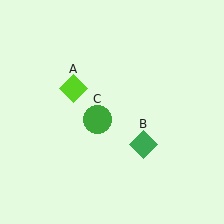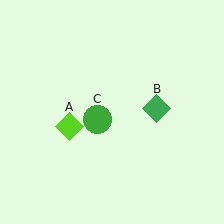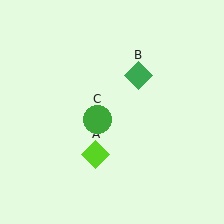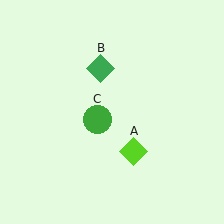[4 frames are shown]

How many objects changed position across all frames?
2 objects changed position: lime diamond (object A), green diamond (object B).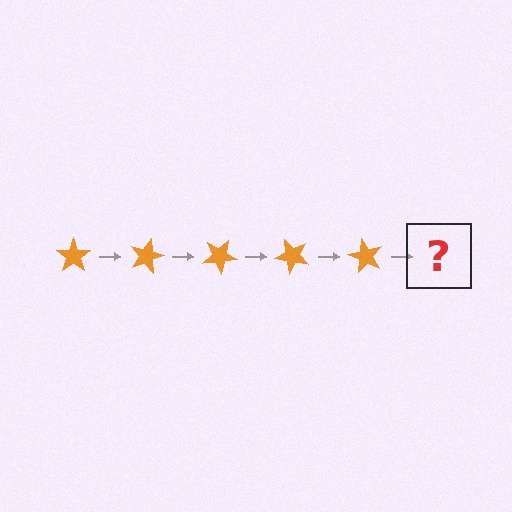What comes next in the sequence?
The next element should be an orange star rotated 75 degrees.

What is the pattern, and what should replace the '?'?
The pattern is that the star rotates 15 degrees each step. The '?' should be an orange star rotated 75 degrees.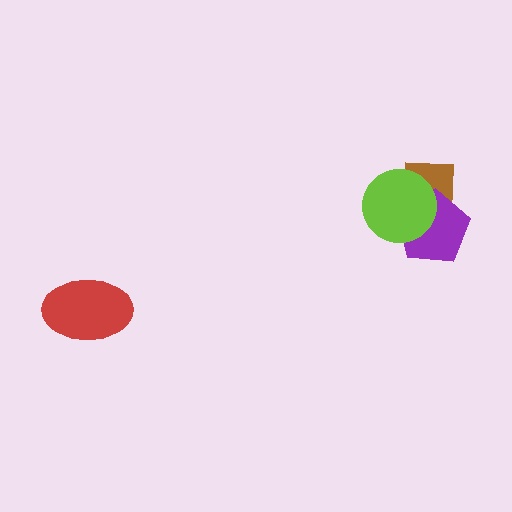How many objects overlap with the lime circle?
2 objects overlap with the lime circle.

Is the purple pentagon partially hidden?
Yes, it is partially covered by another shape.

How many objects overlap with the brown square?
2 objects overlap with the brown square.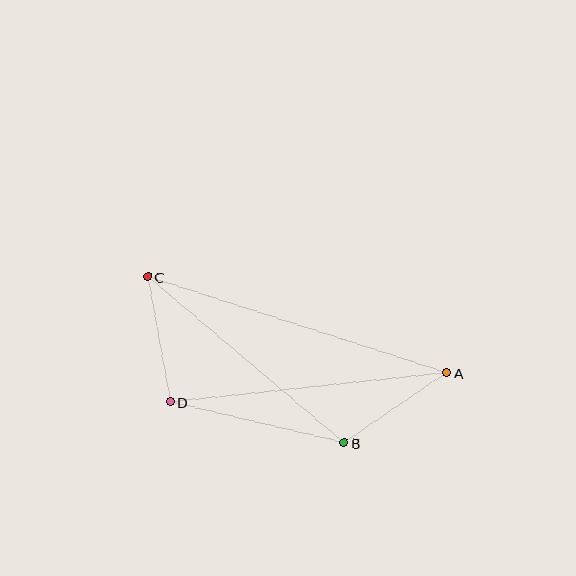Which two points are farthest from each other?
Points A and C are farthest from each other.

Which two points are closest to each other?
Points A and B are closest to each other.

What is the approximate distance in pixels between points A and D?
The distance between A and D is approximately 278 pixels.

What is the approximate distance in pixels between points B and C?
The distance between B and C is approximately 257 pixels.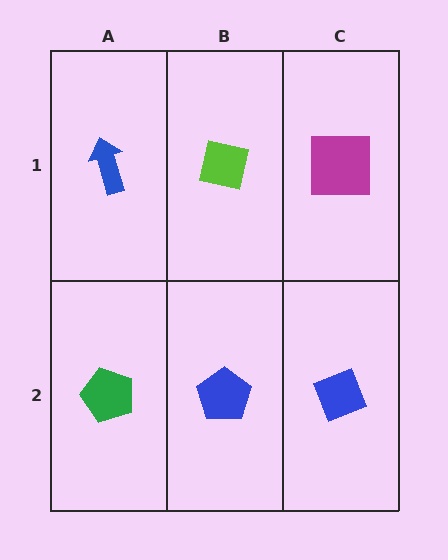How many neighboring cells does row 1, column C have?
2.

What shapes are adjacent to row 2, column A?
A blue arrow (row 1, column A), a blue pentagon (row 2, column B).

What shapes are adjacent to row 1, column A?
A green pentagon (row 2, column A), a lime square (row 1, column B).